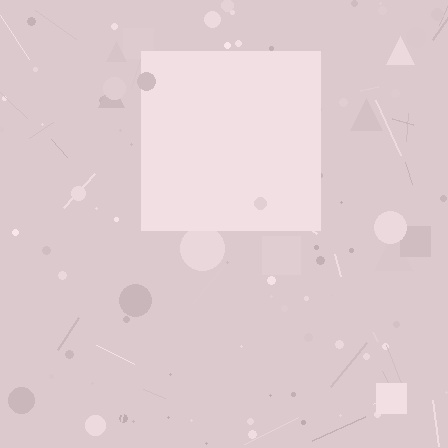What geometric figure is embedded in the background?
A square is embedded in the background.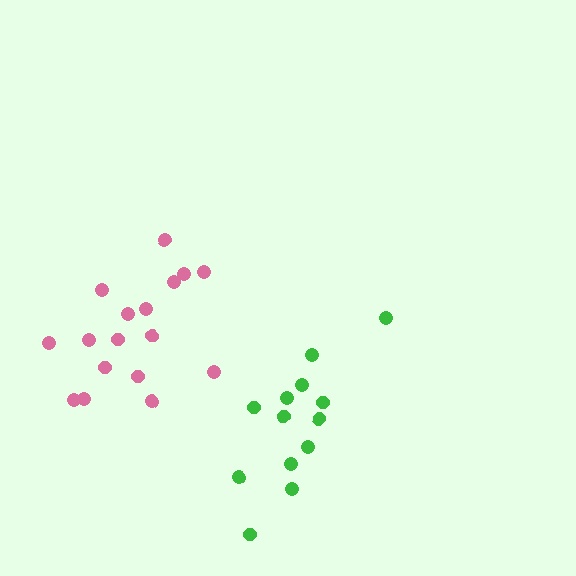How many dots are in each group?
Group 1: 13 dots, Group 2: 17 dots (30 total).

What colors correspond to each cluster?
The clusters are colored: green, pink.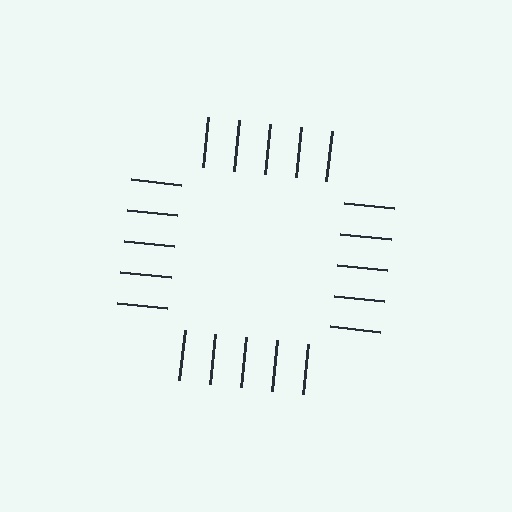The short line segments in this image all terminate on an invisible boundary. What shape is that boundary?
An illusory square — the line segments terminate on its edges but no continuous stroke is drawn.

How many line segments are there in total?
20 — 5 along each of the 4 edges.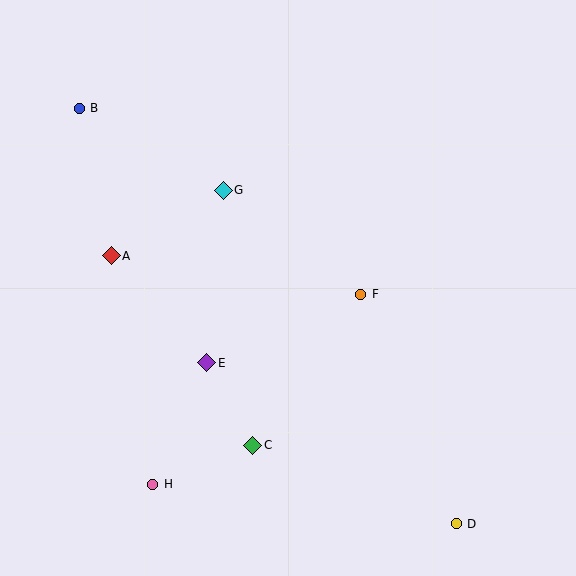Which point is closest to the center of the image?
Point F at (361, 294) is closest to the center.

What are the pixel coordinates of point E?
Point E is at (207, 363).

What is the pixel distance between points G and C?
The distance between G and C is 257 pixels.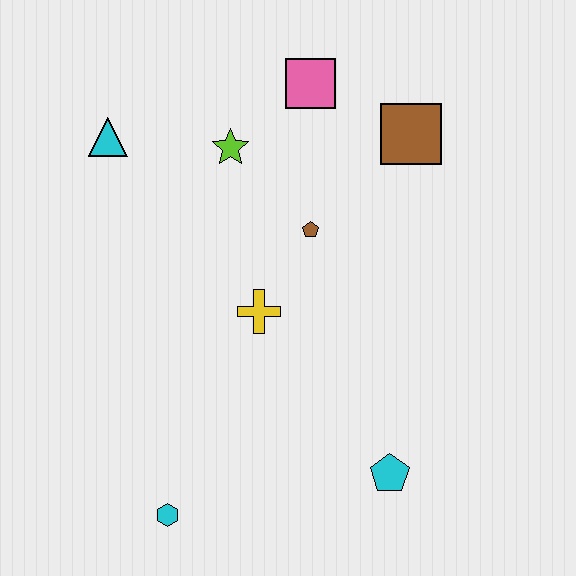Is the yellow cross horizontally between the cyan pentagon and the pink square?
No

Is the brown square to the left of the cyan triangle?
No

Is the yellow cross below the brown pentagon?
Yes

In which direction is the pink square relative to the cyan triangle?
The pink square is to the right of the cyan triangle.